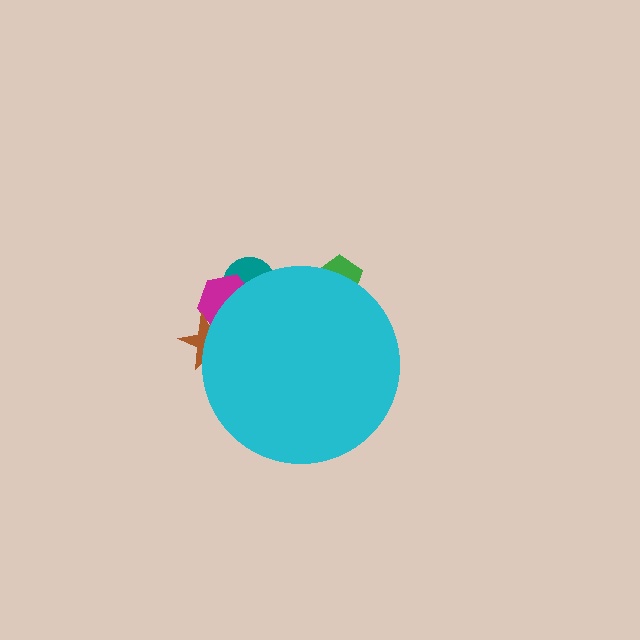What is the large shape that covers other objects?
A cyan circle.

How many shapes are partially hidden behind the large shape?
4 shapes are partially hidden.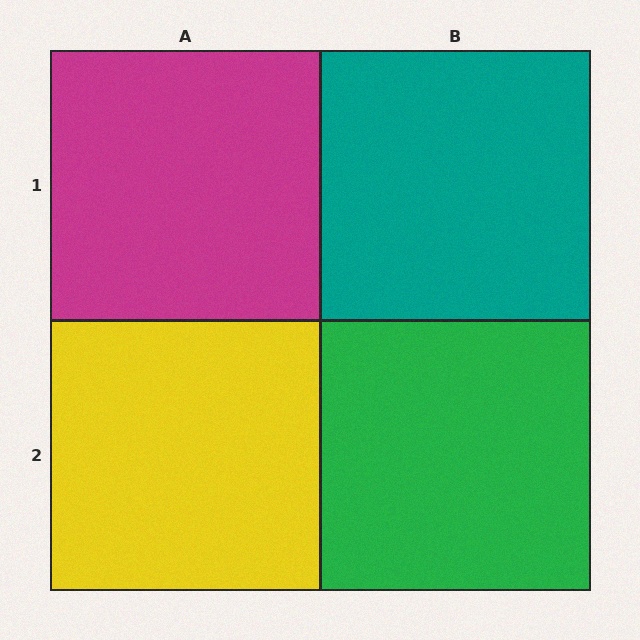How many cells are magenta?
1 cell is magenta.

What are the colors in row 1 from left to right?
Magenta, teal.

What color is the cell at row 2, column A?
Yellow.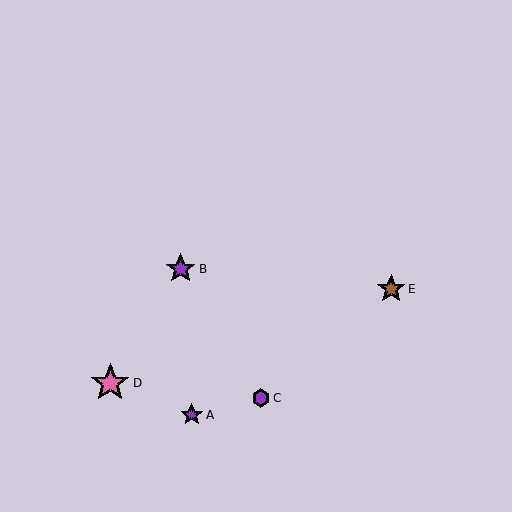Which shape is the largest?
The pink star (labeled D) is the largest.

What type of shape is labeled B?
Shape B is a purple star.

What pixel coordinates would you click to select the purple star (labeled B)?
Click at (181, 269) to select the purple star B.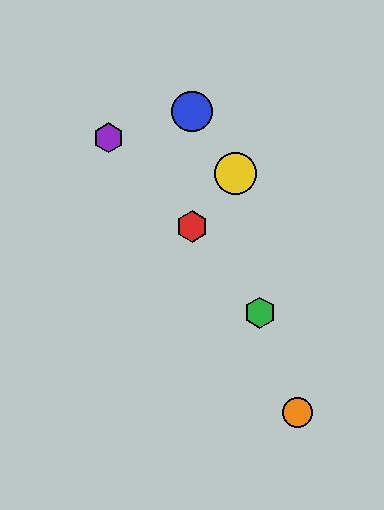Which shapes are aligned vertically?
The red hexagon, the blue circle are aligned vertically.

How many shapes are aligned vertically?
2 shapes (the red hexagon, the blue circle) are aligned vertically.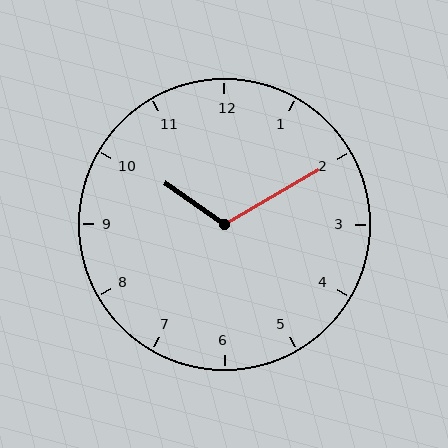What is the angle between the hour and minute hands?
Approximately 115 degrees.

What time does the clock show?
10:10.